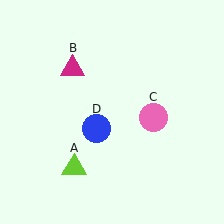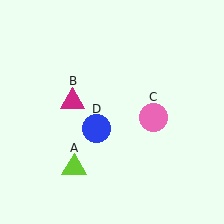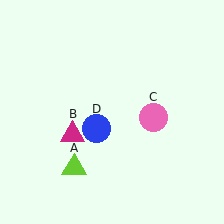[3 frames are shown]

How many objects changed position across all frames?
1 object changed position: magenta triangle (object B).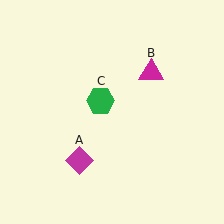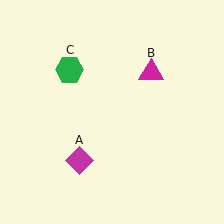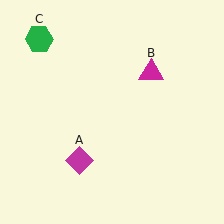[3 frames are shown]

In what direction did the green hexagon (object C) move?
The green hexagon (object C) moved up and to the left.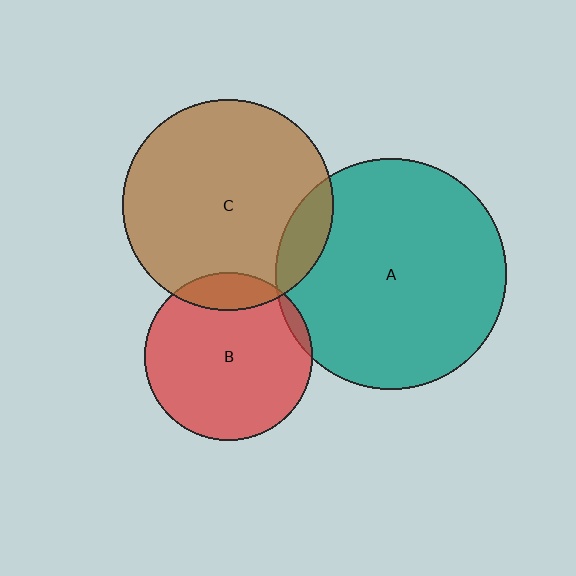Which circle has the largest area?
Circle A (teal).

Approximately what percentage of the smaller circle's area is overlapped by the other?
Approximately 10%.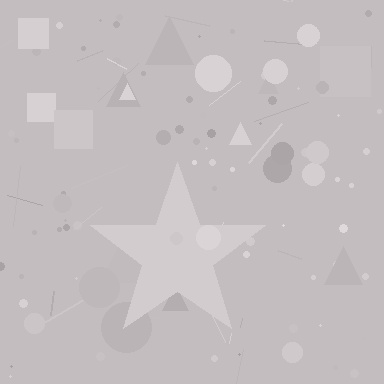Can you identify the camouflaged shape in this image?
The camouflaged shape is a star.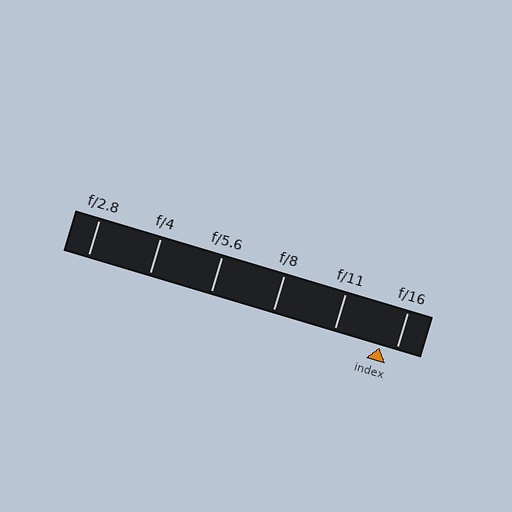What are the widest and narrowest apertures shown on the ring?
The widest aperture shown is f/2.8 and the narrowest is f/16.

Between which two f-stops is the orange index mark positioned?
The index mark is between f/11 and f/16.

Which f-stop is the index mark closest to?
The index mark is closest to f/16.